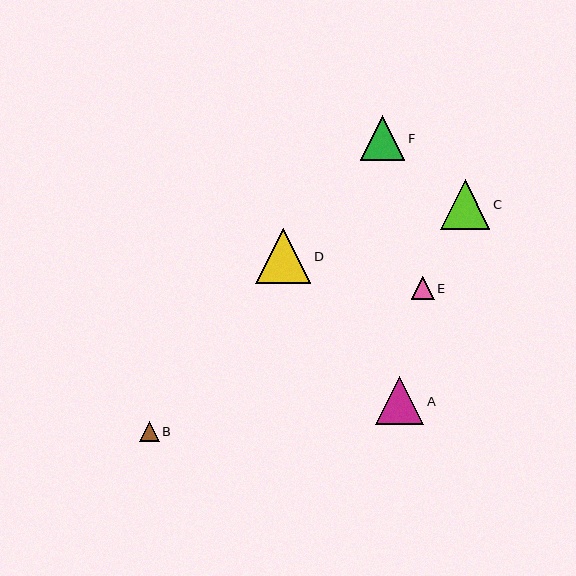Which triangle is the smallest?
Triangle B is the smallest with a size of approximately 20 pixels.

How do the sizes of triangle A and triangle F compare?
Triangle A and triangle F are approximately the same size.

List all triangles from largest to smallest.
From largest to smallest: D, C, A, F, E, B.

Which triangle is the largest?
Triangle D is the largest with a size of approximately 55 pixels.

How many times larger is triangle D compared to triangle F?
Triangle D is approximately 1.2 times the size of triangle F.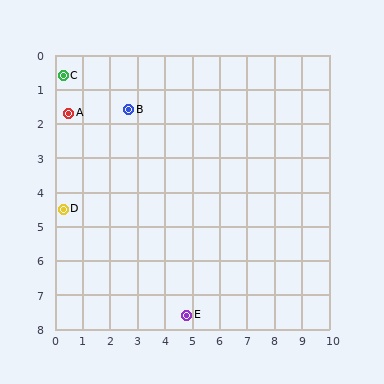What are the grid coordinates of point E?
Point E is at approximately (4.8, 7.6).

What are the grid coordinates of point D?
Point D is at approximately (0.3, 4.5).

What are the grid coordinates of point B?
Point B is at approximately (2.7, 1.6).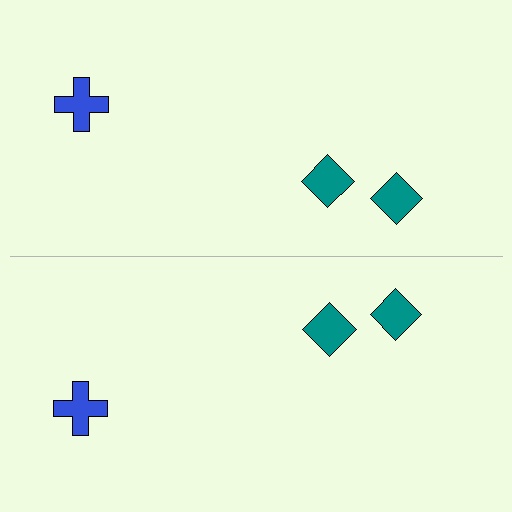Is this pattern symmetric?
Yes, this pattern has bilateral (reflection) symmetry.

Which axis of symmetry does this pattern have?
The pattern has a horizontal axis of symmetry running through the center of the image.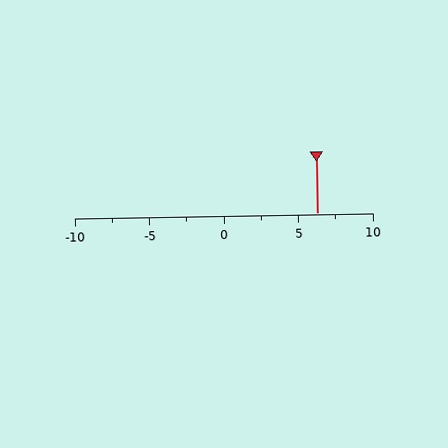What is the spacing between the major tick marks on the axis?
The major ticks are spaced 5 apart.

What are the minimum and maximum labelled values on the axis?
The axis runs from -10 to 10.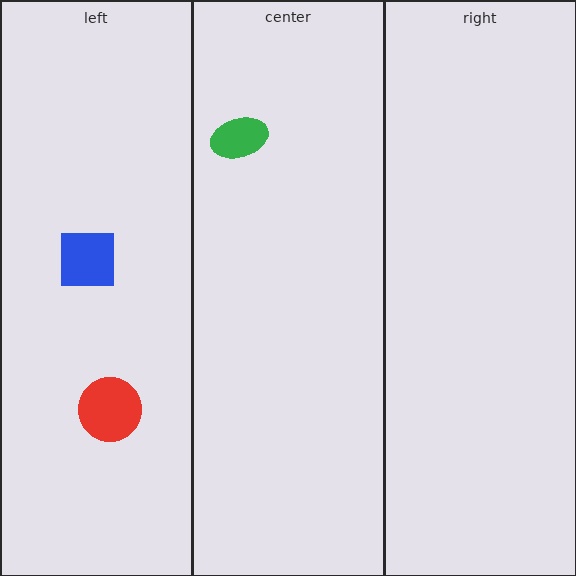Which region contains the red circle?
The left region.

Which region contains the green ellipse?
The center region.